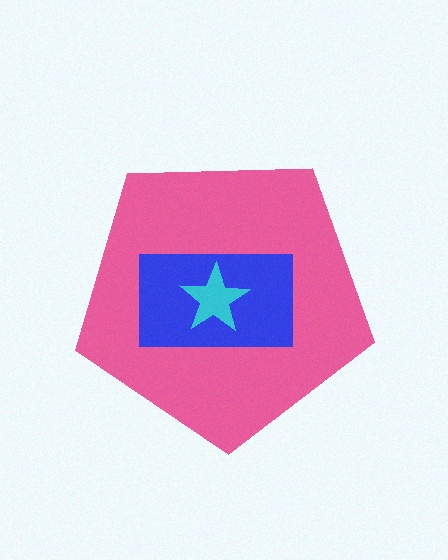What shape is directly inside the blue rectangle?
The cyan star.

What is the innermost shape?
The cyan star.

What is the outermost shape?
The pink pentagon.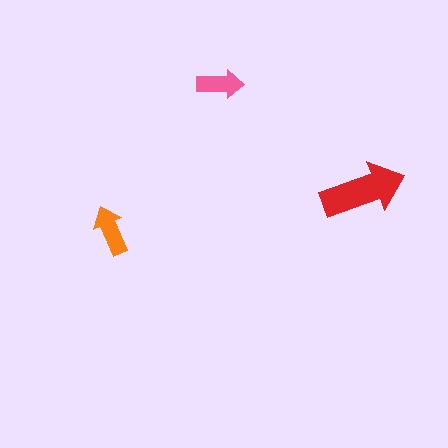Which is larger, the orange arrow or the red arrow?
The red one.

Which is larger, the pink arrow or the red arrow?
The red one.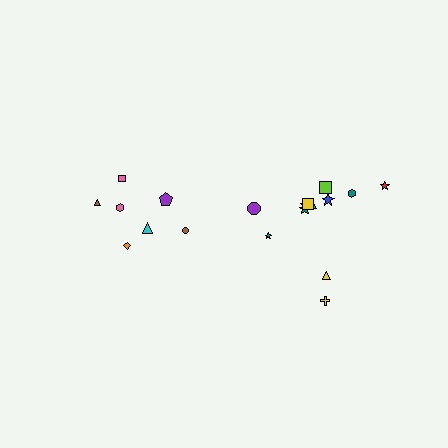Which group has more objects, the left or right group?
The right group.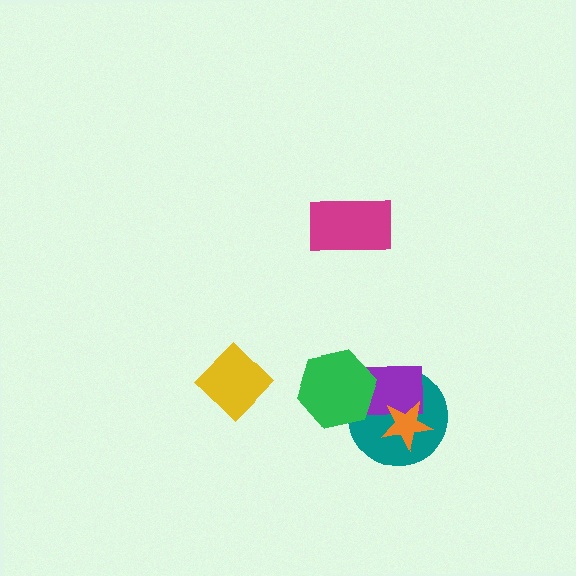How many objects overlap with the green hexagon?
2 objects overlap with the green hexagon.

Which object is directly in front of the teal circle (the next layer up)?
The purple rectangle is directly in front of the teal circle.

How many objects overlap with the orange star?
2 objects overlap with the orange star.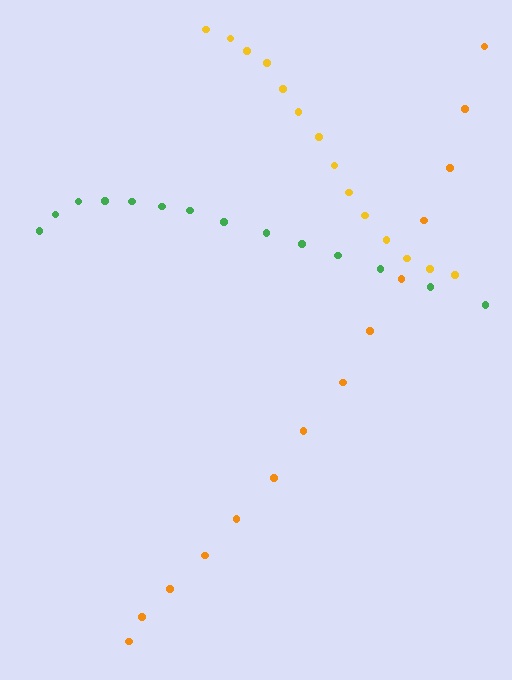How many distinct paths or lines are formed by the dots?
There are 3 distinct paths.